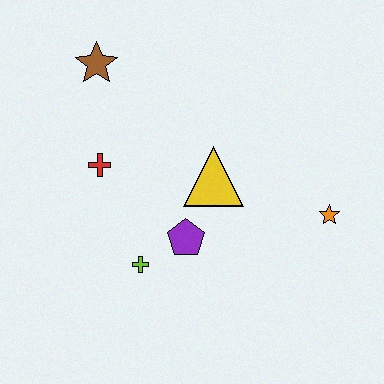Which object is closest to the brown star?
The red cross is closest to the brown star.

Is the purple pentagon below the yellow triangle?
Yes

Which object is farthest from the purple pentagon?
The brown star is farthest from the purple pentagon.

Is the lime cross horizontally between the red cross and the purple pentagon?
Yes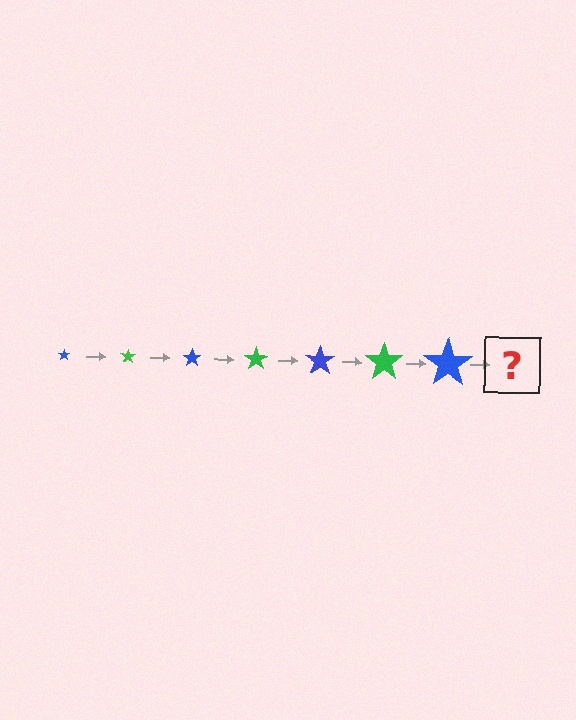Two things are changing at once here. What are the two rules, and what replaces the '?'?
The two rules are that the star grows larger each step and the color cycles through blue and green. The '?' should be a green star, larger than the previous one.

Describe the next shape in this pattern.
It should be a green star, larger than the previous one.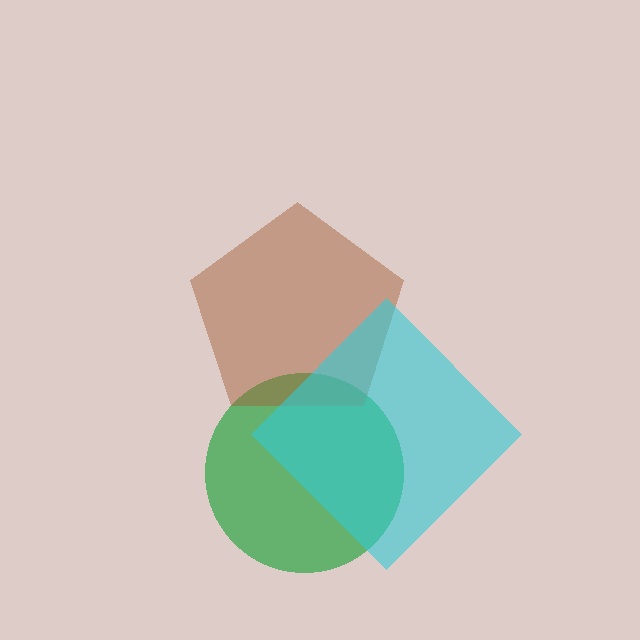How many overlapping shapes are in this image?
There are 3 overlapping shapes in the image.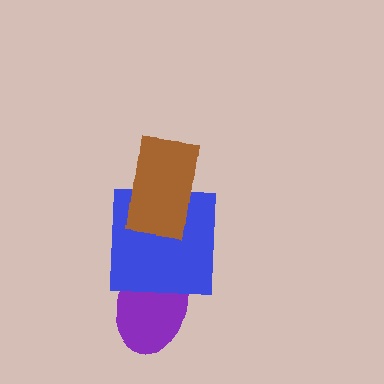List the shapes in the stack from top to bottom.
From top to bottom: the brown rectangle, the blue square, the purple ellipse.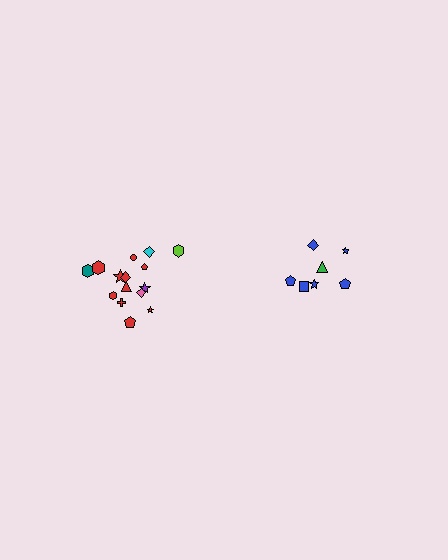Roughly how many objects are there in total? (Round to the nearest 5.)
Roughly 20 objects in total.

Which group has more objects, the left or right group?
The left group.